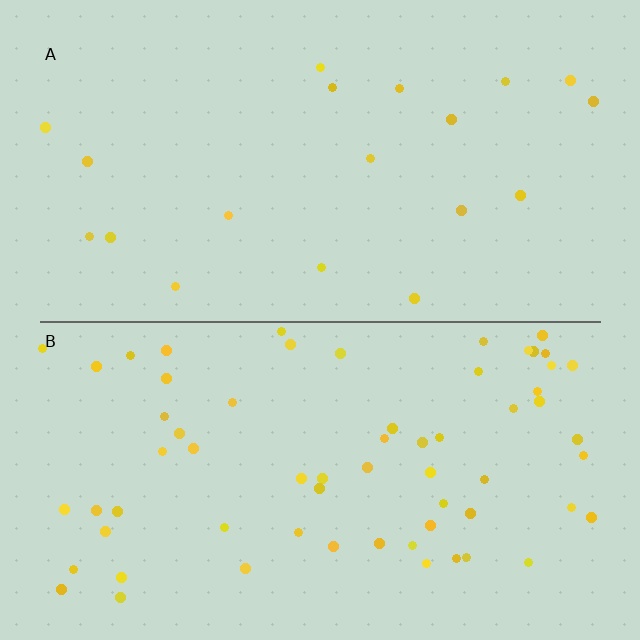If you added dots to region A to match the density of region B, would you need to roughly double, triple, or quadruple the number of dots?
Approximately triple.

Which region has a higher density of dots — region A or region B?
B (the bottom).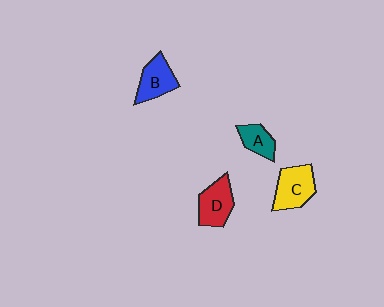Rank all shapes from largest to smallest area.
From largest to smallest: C (yellow), D (red), B (blue), A (teal).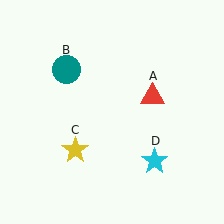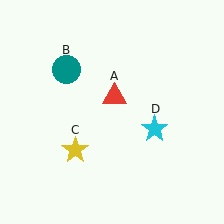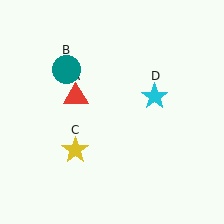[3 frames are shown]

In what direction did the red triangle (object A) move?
The red triangle (object A) moved left.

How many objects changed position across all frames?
2 objects changed position: red triangle (object A), cyan star (object D).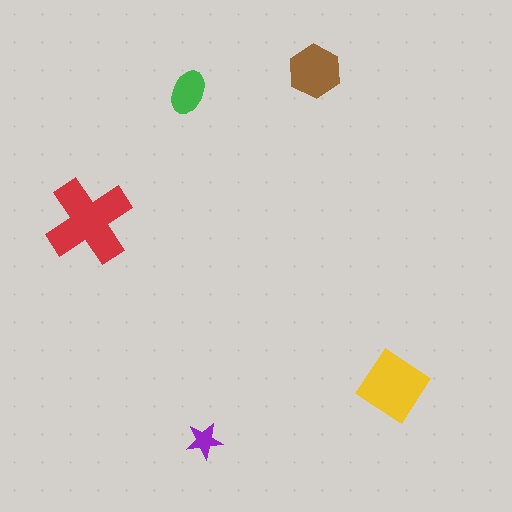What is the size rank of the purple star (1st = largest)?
5th.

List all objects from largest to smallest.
The red cross, the yellow diamond, the brown hexagon, the green ellipse, the purple star.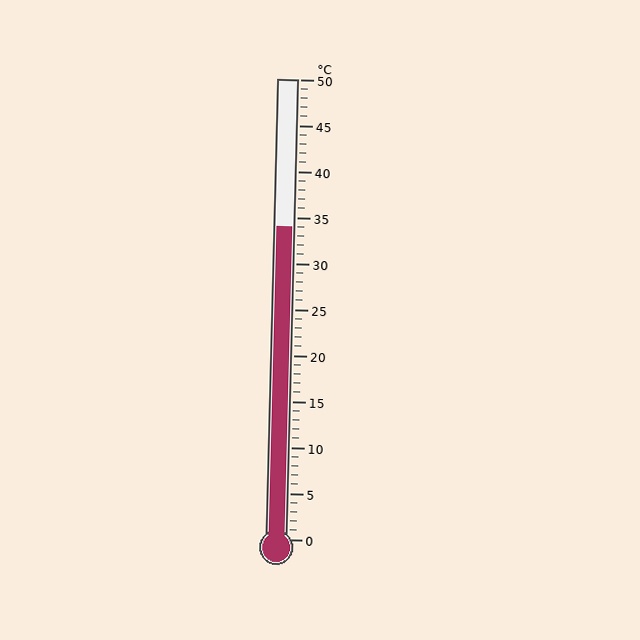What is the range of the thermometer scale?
The thermometer scale ranges from 0°C to 50°C.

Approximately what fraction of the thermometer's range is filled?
The thermometer is filled to approximately 70% of its range.